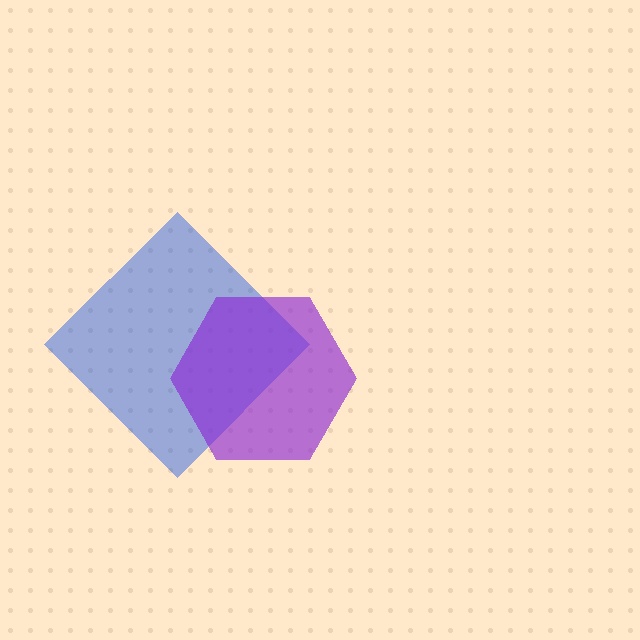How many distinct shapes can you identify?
There are 2 distinct shapes: a blue diamond, a purple hexagon.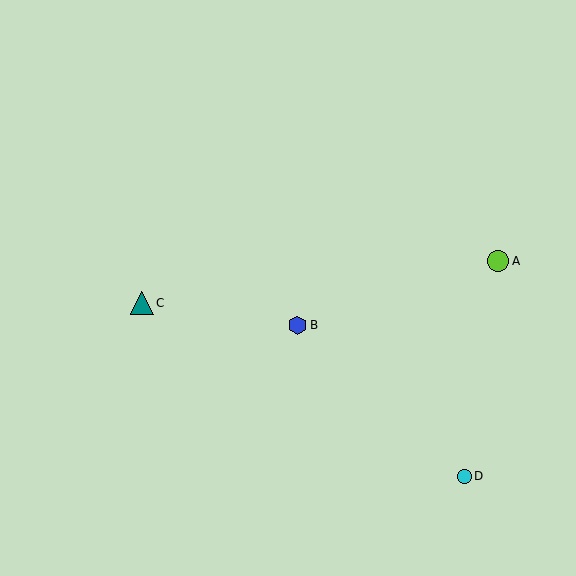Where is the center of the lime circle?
The center of the lime circle is at (498, 261).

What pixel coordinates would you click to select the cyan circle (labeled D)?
Click at (464, 476) to select the cyan circle D.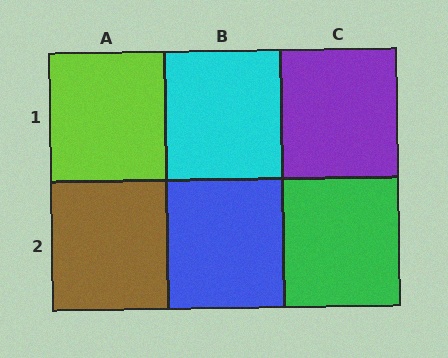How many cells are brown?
1 cell is brown.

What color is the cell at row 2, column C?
Green.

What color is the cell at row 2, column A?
Brown.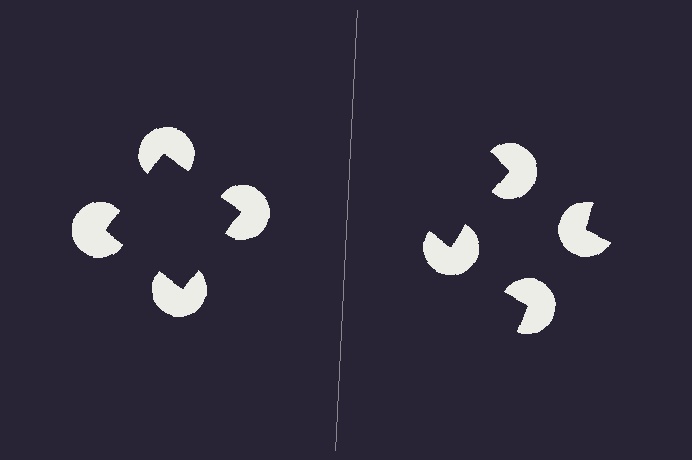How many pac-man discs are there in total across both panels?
8 — 4 on each side.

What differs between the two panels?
The pac-man discs are positioned identically on both sides; only the wedge orientations differ. On the left they align to a square; on the right they are misaligned.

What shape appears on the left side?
An illusory square.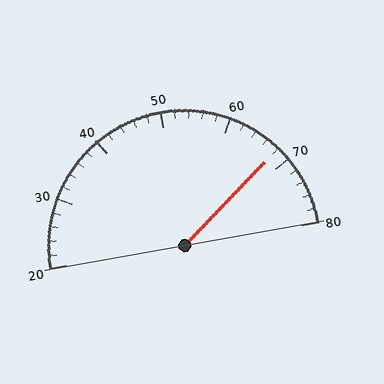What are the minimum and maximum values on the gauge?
The gauge ranges from 20 to 80.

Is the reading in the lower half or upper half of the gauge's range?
The reading is in the upper half of the range (20 to 80).